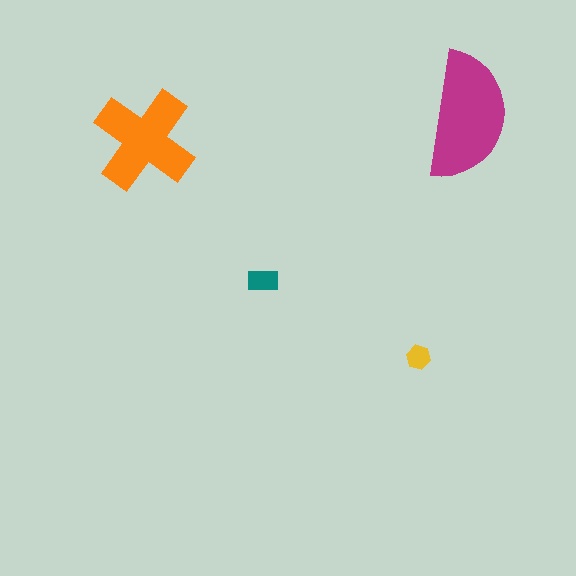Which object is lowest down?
The yellow hexagon is bottommost.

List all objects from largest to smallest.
The magenta semicircle, the orange cross, the teal rectangle, the yellow hexagon.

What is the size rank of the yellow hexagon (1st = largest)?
4th.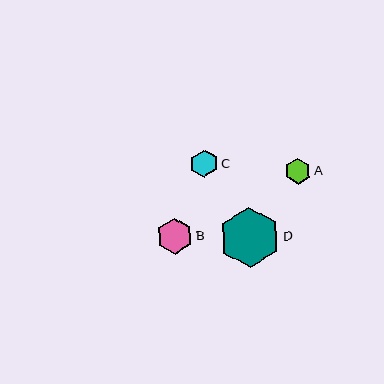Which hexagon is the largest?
Hexagon D is the largest with a size of approximately 61 pixels.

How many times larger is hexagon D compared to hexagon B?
Hexagon D is approximately 1.7 times the size of hexagon B.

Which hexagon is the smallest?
Hexagon A is the smallest with a size of approximately 26 pixels.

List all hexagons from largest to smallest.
From largest to smallest: D, B, C, A.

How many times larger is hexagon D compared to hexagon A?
Hexagon D is approximately 2.4 times the size of hexagon A.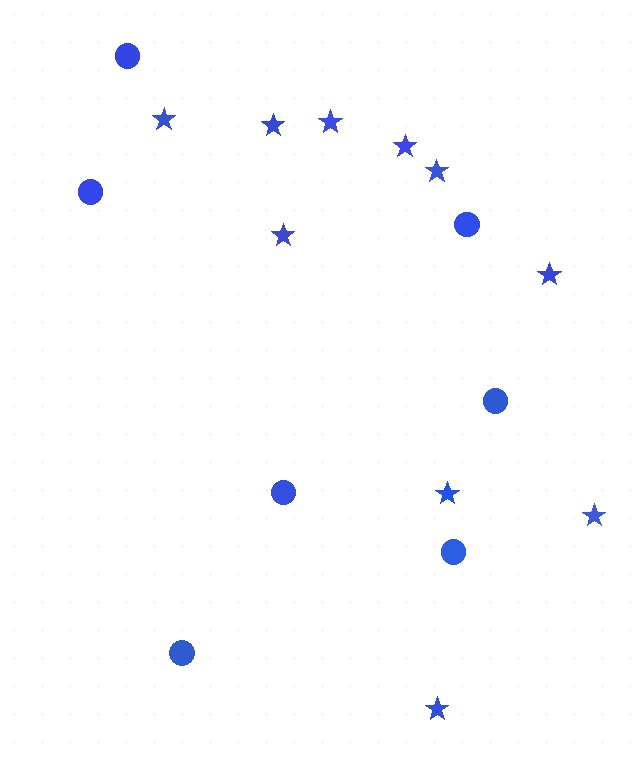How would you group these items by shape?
There are 2 groups: one group of stars (10) and one group of circles (7).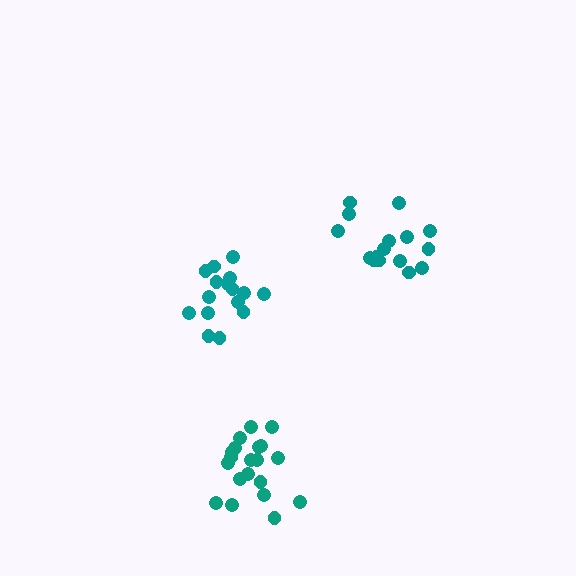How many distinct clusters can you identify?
There are 3 distinct clusters.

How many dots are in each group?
Group 1: 16 dots, Group 2: 16 dots, Group 3: 20 dots (52 total).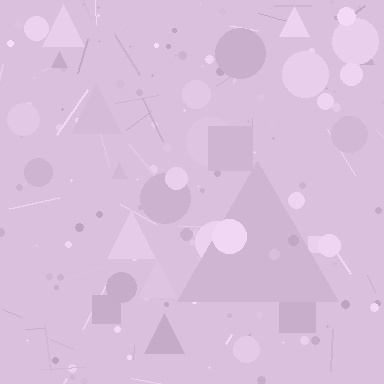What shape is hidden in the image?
A triangle is hidden in the image.